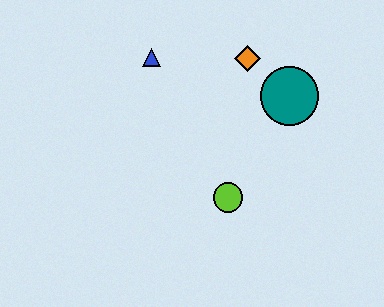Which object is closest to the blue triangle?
The orange diamond is closest to the blue triangle.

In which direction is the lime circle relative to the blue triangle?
The lime circle is below the blue triangle.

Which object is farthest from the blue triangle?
The lime circle is farthest from the blue triangle.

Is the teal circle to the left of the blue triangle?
No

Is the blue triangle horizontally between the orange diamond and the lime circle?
No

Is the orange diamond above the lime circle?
Yes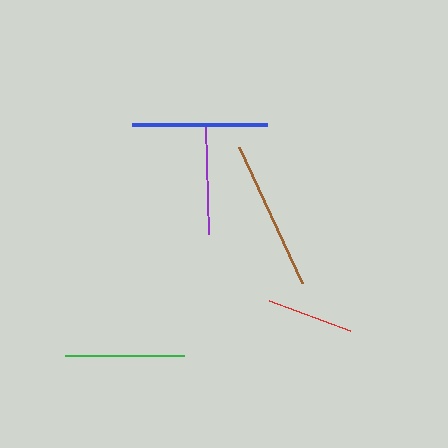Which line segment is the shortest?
The red line is the shortest at approximately 86 pixels.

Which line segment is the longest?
The brown line is the longest at approximately 150 pixels.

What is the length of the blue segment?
The blue segment is approximately 134 pixels long.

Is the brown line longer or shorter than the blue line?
The brown line is longer than the blue line.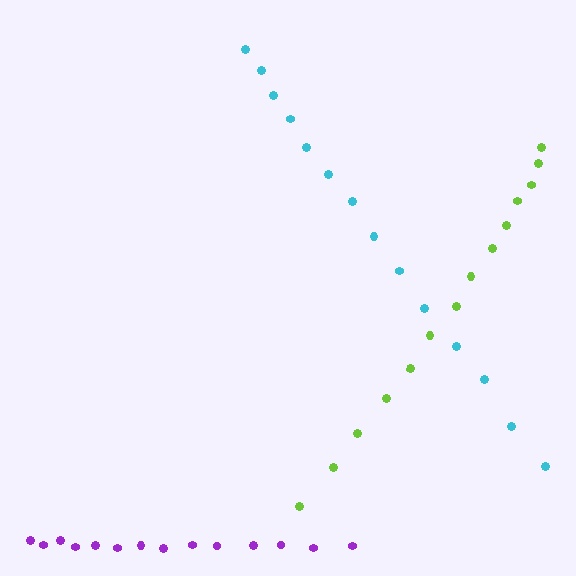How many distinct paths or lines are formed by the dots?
There are 3 distinct paths.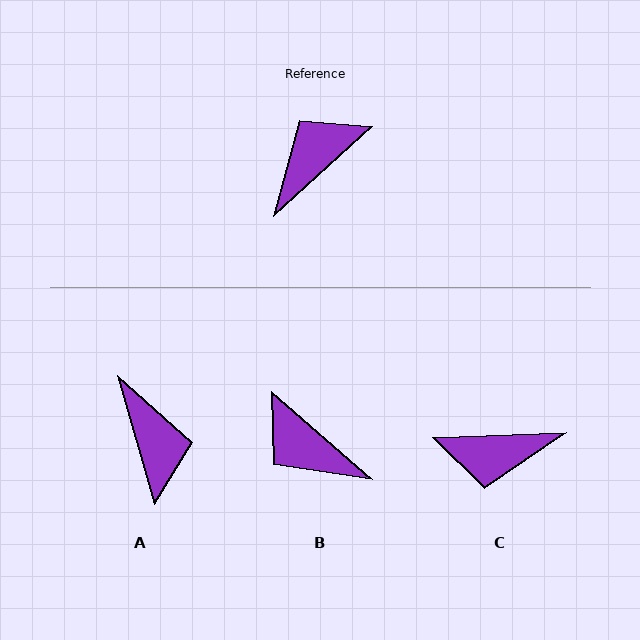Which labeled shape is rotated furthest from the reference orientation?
C, about 140 degrees away.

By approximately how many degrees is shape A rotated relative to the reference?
Approximately 116 degrees clockwise.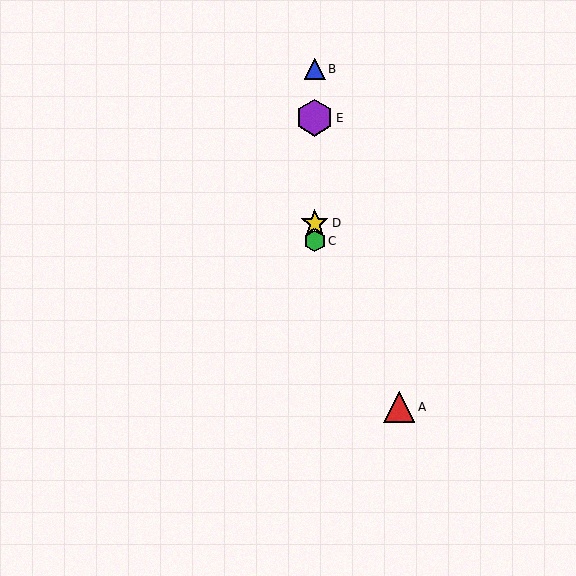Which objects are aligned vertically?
Objects B, C, D, E are aligned vertically.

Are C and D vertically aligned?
Yes, both are at x≈315.